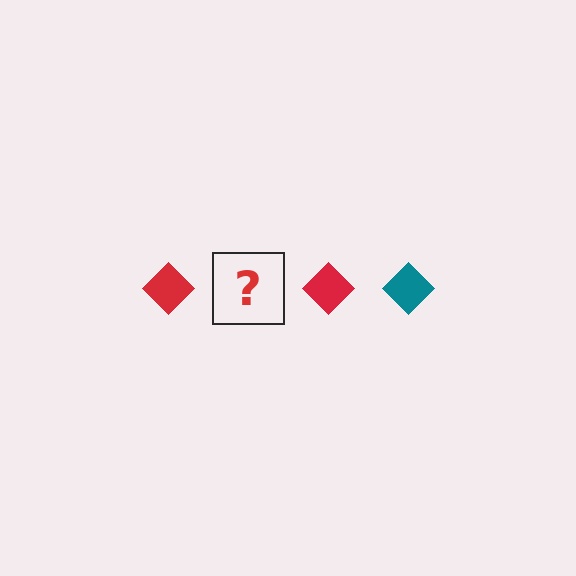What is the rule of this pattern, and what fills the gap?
The rule is that the pattern cycles through red, teal diamonds. The gap should be filled with a teal diamond.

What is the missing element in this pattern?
The missing element is a teal diamond.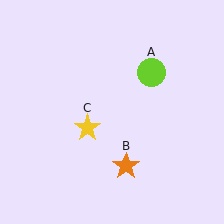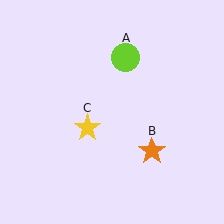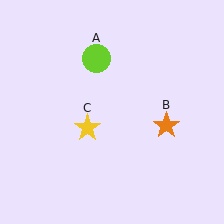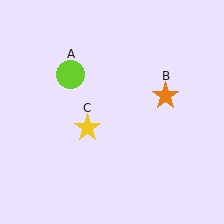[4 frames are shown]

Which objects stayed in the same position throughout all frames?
Yellow star (object C) remained stationary.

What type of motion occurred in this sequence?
The lime circle (object A), orange star (object B) rotated counterclockwise around the center of the scene.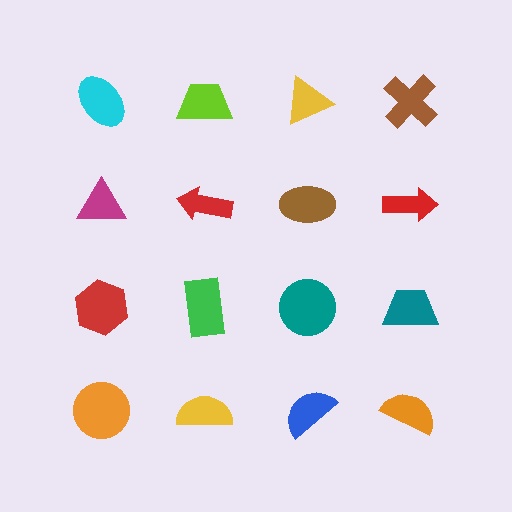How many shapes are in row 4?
4 shapes.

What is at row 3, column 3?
A teal circle.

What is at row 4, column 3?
A blue semicircle.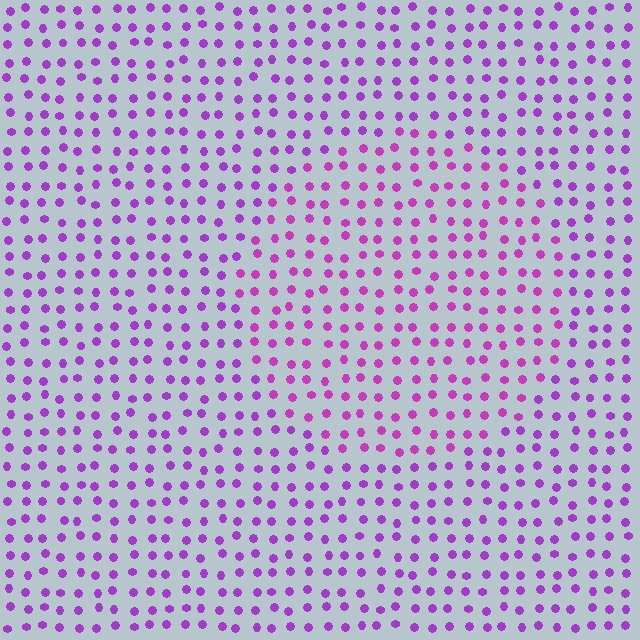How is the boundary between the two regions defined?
The boundary is defined purely by a slight shift in hue (about 20 degrees). Spacing, size, and orientation are identical on both sides.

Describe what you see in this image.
The image is filled with small purple elements in a uniform arrangement. A circle-shaped region is visible where the elements are tinted to a slightly different hue, forming a subtle color boundary.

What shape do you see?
I see a circle.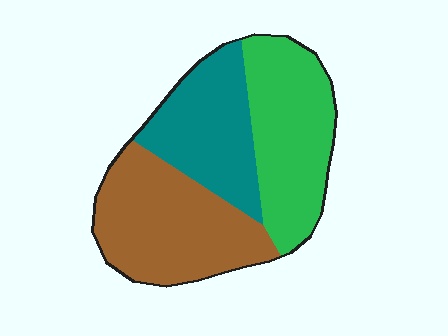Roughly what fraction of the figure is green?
Green takes up between a third and a half of the figure.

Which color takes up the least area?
Teal, at roughly 30%.